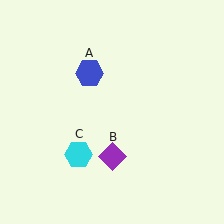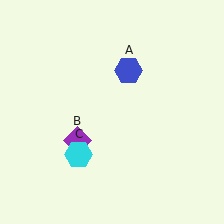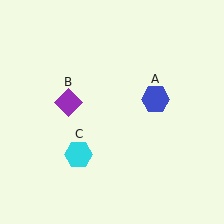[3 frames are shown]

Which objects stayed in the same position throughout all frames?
Cyan hexagon (object C) remained stationary.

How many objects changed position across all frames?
2 objects changed position: blue hexagon (object A), purple diamond (object B).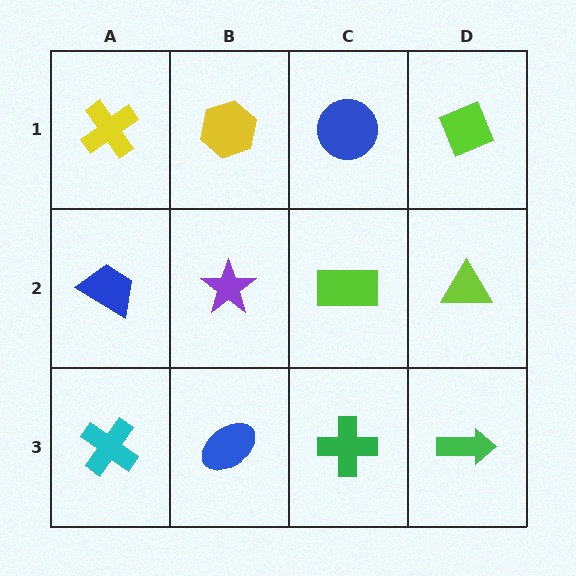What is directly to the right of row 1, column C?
A lime diamond.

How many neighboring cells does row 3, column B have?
3.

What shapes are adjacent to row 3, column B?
A purple star (row 2, column B), a cyan cross (row 3, column A), a green cross (row 3, column C).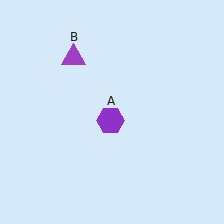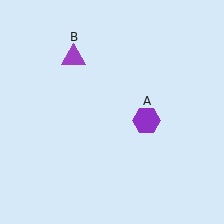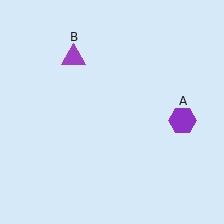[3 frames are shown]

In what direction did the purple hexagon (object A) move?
The purple hexagon (object A) moved right.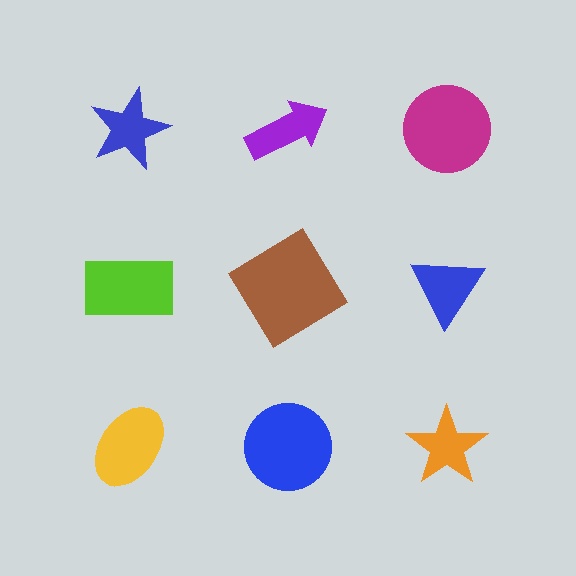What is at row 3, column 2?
A blue circle.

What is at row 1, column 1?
A blue star.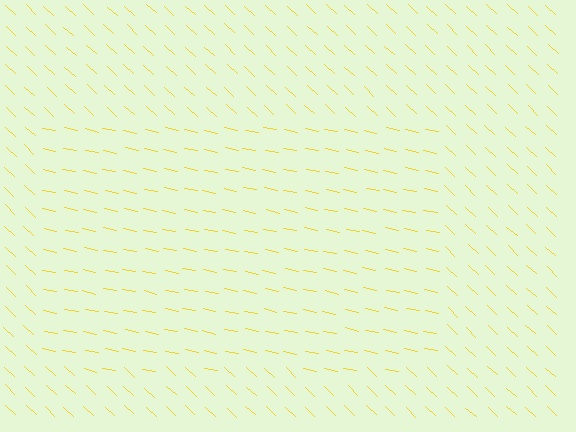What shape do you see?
I see a rectangle.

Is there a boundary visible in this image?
Yes, there is a texture boundary formed by a change in line orientation.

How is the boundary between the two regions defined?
The boundary is defined purely by a change in line orientation (approximately 32 degrees difference). All lines are the same color and thickness.